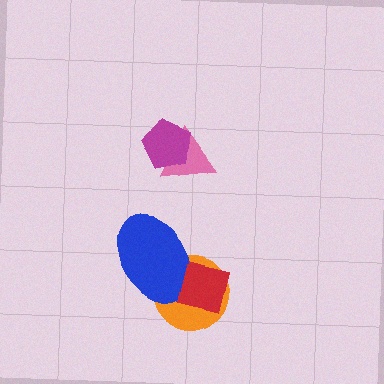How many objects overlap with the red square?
2 objects overlap with the red square.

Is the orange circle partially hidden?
Yes, it is partially covered by another shape.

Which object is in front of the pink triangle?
The magenta pentagon is in front of the pink triangle.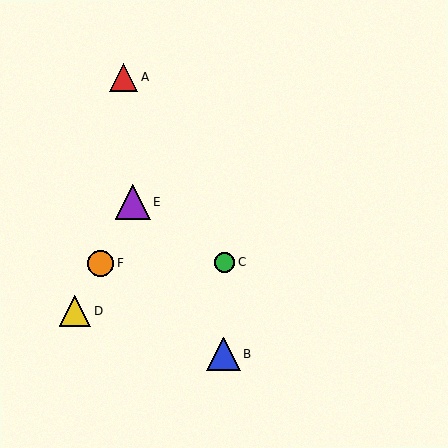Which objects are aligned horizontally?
Objects C, F are aligned horizontally.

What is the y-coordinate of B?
Object B is at y≈354.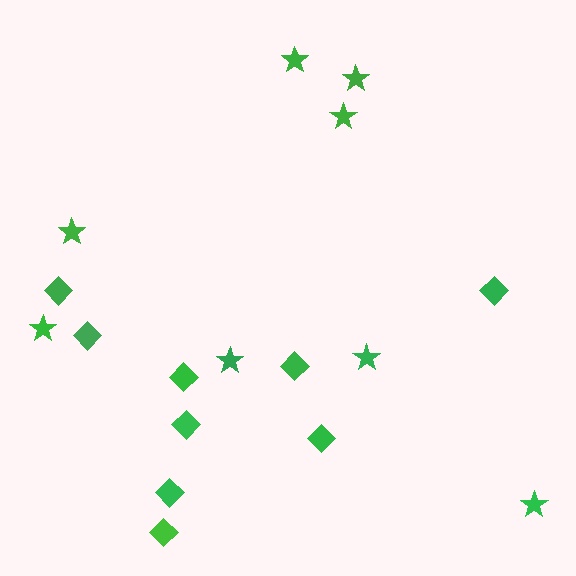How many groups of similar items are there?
There are 2 groups: one group of diamonds (9) and one group of stars (8).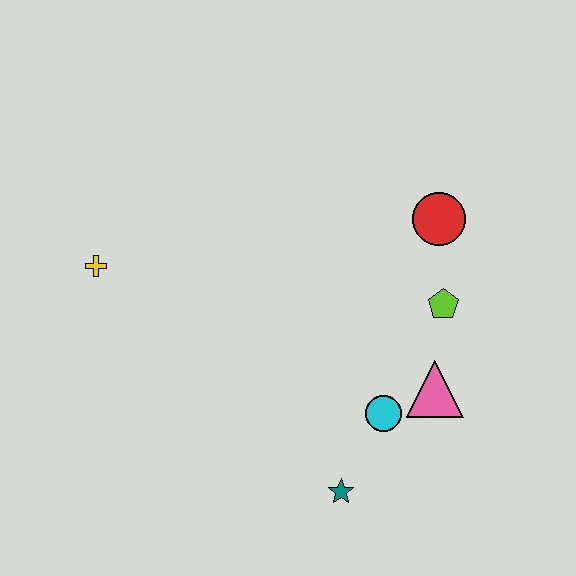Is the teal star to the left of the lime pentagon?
Yes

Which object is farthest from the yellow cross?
The pink triangle is farthest from the yellow cross.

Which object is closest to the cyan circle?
The pink triangle is closest to the cyan circle.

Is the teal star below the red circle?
Yes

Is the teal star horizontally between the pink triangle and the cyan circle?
No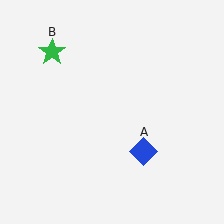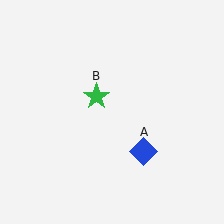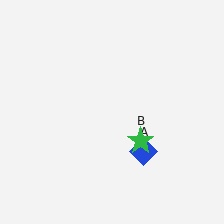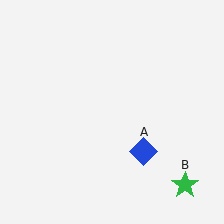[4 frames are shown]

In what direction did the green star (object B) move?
The green star (object B) moved down and to the right.